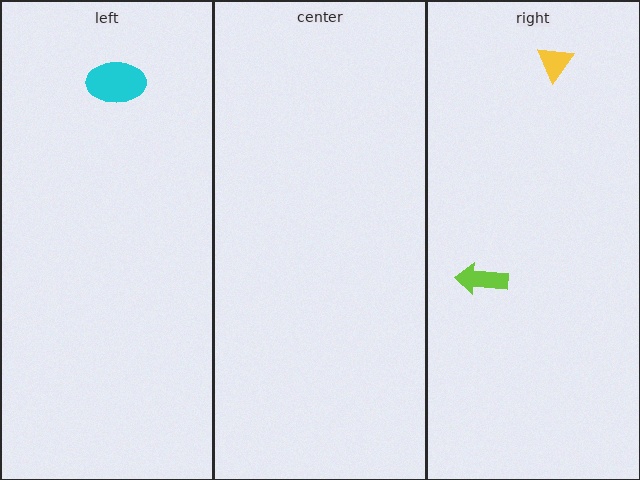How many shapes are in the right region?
2.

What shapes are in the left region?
The cyan ellipse.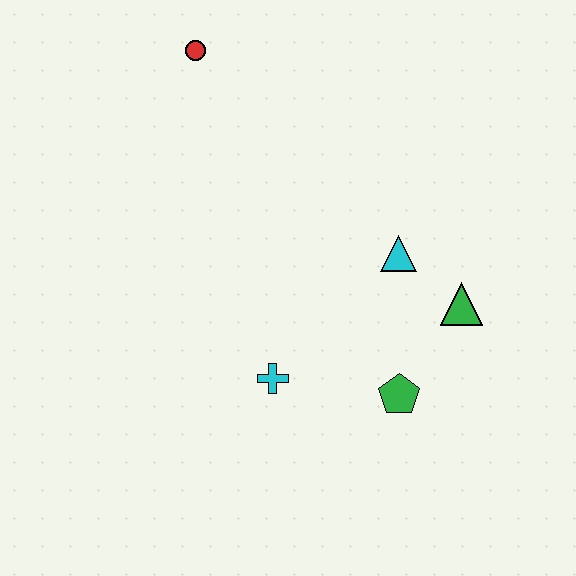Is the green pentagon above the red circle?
No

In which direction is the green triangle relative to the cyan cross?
The green triangle is to the right of the cyan cross.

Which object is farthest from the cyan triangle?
The red circle is farthest from the cyan triangle.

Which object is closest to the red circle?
The cyan triangle is closest to the red circle.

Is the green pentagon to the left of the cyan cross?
No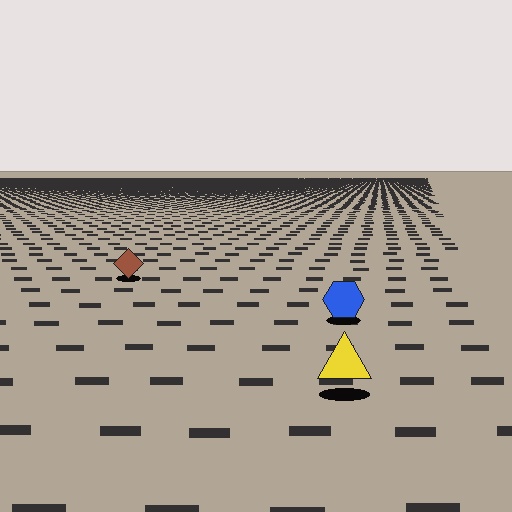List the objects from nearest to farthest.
From nearest to farthest: the yellow triangle, the blue hexagon, the brown diamond.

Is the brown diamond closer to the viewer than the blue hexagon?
No. The blue hexagon is closer — you can tell from the texture gradient: the ground texture is coarser near it.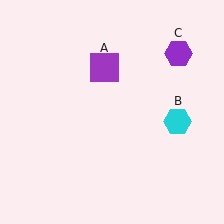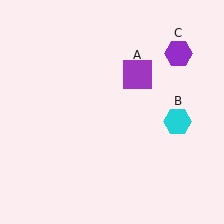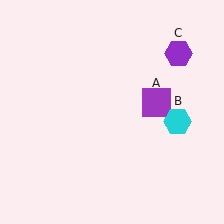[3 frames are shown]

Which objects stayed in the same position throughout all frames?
Cyan hexagon (object B) and purple hexagon (object C) remained stationary.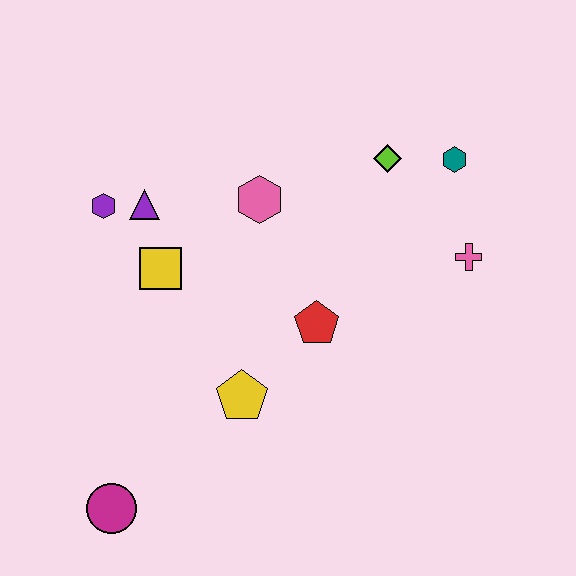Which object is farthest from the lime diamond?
The magenta circle is farthest from the lime diamond.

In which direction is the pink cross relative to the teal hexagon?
The pink cross is below the teal hexagon.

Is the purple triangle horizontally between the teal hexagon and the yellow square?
No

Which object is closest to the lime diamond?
The teal hexagon is closest to the lime diamond.